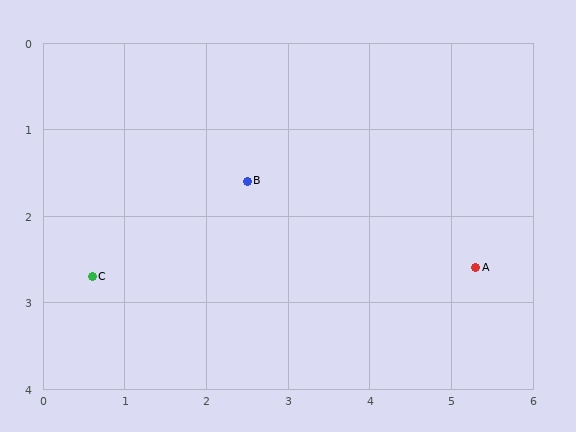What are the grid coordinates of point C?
Point C is at approximately (0.6, 2.7).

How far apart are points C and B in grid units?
Points C and B are about 2.2 grid units apart.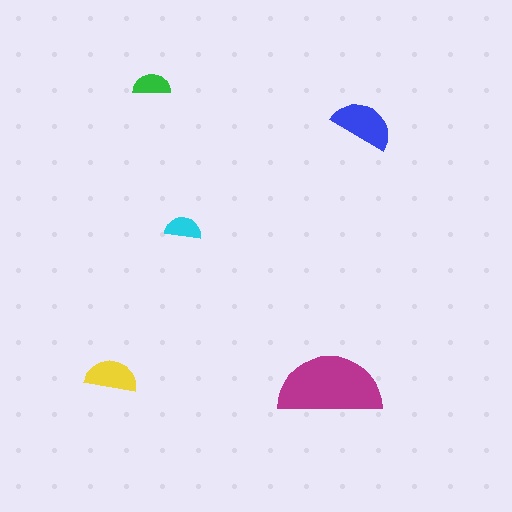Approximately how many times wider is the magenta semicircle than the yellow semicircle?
About 2 times wider.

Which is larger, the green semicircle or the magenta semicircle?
The magenta one.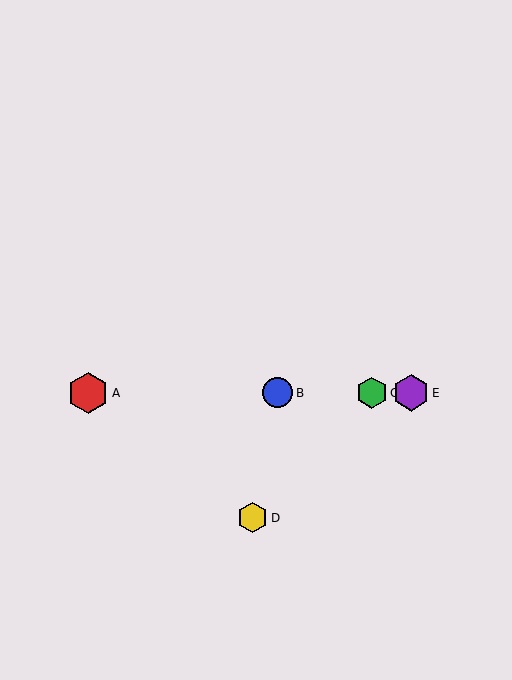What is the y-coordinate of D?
Object D is at y≈518.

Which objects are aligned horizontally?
Objects A, B, C, E are aligned horizontally.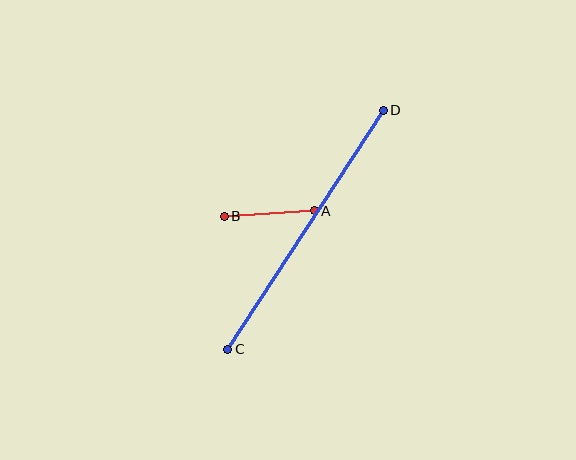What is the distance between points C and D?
The distance is approximately 285 pixels.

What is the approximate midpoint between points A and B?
The midpoint is at approximately (269, 213) pixels.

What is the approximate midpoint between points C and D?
The midpoint is at approximately (305, 230) pixels.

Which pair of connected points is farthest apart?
Points C and D are farthest apart.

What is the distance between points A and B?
The distance is approximately 90 pixels.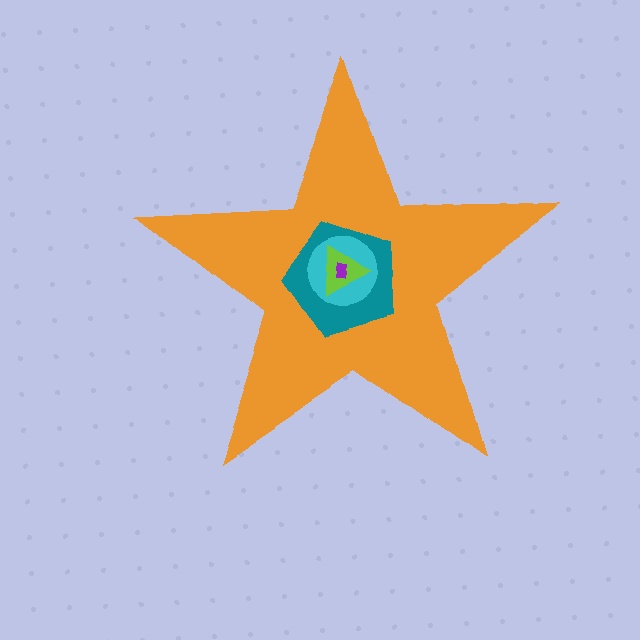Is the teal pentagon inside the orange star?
Yes.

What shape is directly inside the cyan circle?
The lime triangle.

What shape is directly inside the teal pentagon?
The cyan circle.